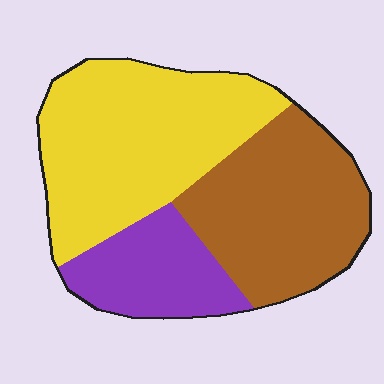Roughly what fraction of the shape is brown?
Brown takes up about three eighths (3/8) of the shape.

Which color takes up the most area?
Yellow, at roughly 45%.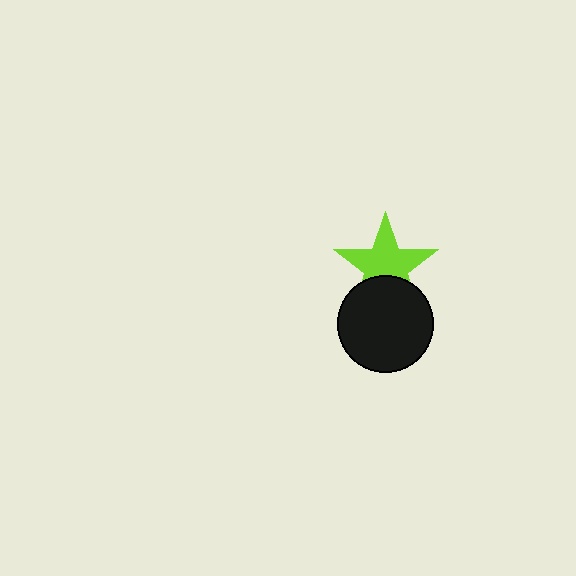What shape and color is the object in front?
The object in front is a black circle.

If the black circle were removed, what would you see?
You would see the complete lime star.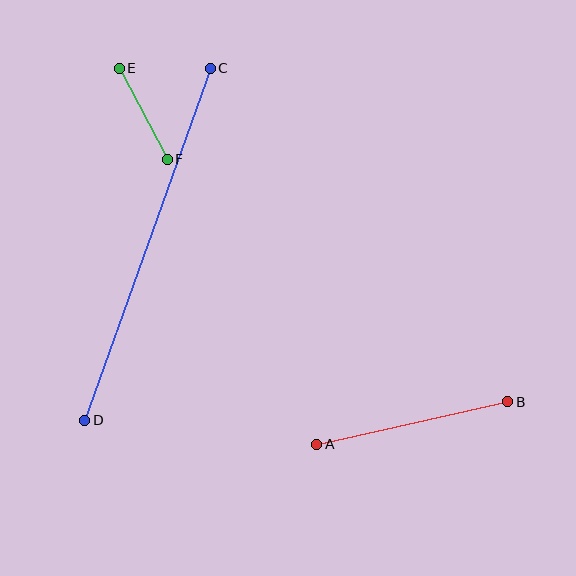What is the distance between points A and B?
The distance is approximately 196 pixels.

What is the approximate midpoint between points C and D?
The midpoint is at approximately (147, 244) pixels.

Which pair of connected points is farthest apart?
Points C and D are farthest apart.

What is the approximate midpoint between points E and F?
The midpoint is at approximately (143, 114) pixels.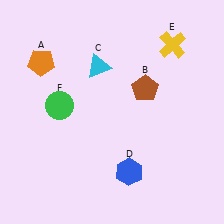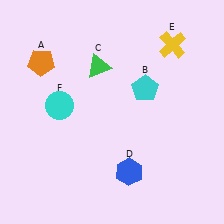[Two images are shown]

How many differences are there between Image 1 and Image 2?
There are 3 differences between the two images.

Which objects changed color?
B changed from brown to cyan. C changed from cyan to green. F changed from green to cyan.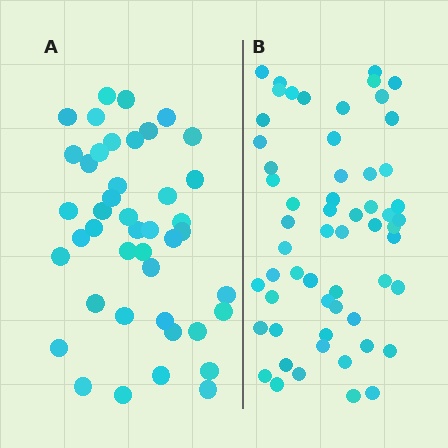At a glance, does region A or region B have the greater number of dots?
Region B (the right region) has more dots.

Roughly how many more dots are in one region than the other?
Region B has approximately 15 more dots than region A.